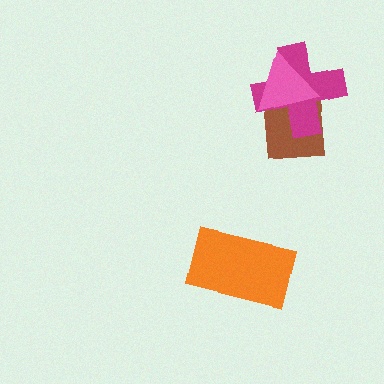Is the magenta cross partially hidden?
Yes, it is partially covered by another shape.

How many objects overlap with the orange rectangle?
0 objects overlap with the orange rectangle.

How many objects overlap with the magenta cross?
2 objects overlap with the magenta cross.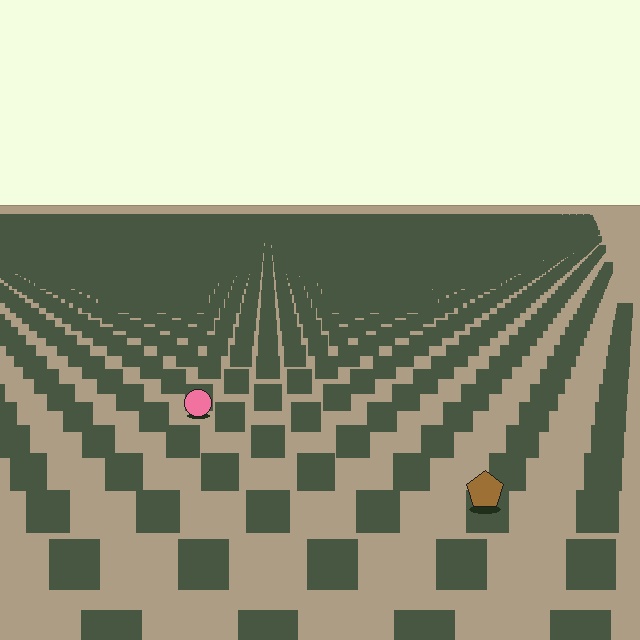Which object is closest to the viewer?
The brown pentagon is closest. The texture marks near it are larger and more spread out.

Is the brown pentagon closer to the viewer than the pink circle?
Yes. The brown pentagon is closer — you can tell from the texture gradient: the ground texture is coarser near it.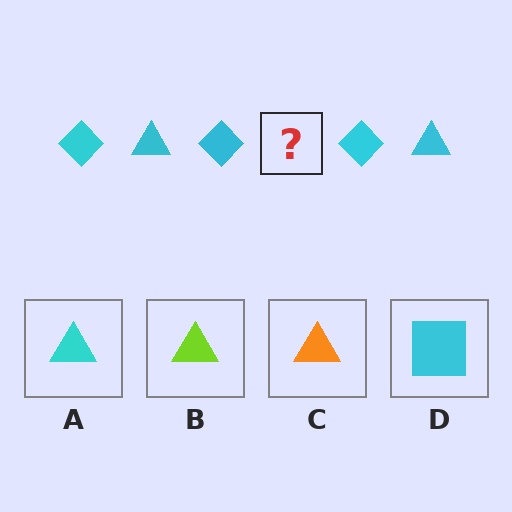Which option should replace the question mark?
Option A.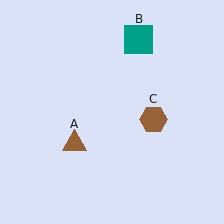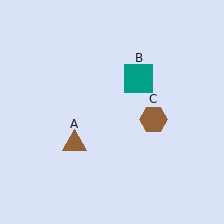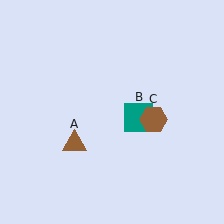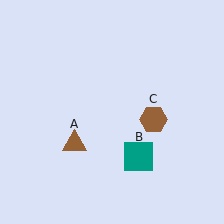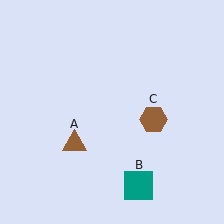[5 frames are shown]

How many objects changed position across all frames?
1 object changed position: teal square (object B).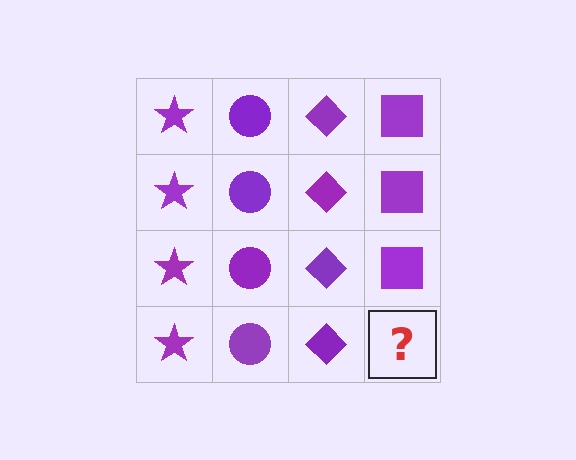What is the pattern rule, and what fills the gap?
The rule is that each column has a consistent shape. The gap should be filled with a purple square.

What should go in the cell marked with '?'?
The missing cell should contain a purple square.